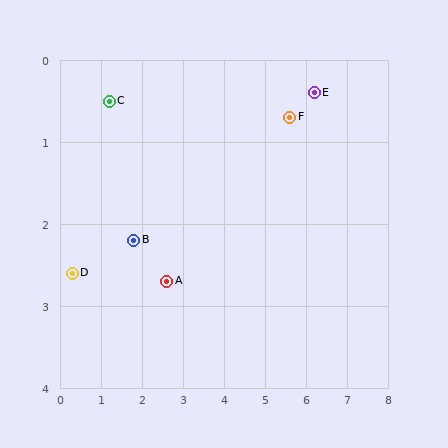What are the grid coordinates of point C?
Point C is at approximately (1.2, 0.5).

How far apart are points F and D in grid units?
Points F and D are about 5.6 grid units apart.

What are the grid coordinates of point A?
Point A is at approximately (2.6, 2.7).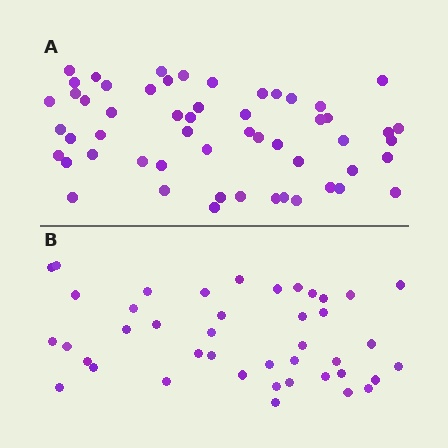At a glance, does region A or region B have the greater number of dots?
Region A (the top region) has more dots.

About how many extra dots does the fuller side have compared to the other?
Region A has approximately 15 more dots than region B.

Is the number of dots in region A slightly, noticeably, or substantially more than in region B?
Region A has noticeably more, but not dramatically so. The ratio is roughly 1.3 to 1.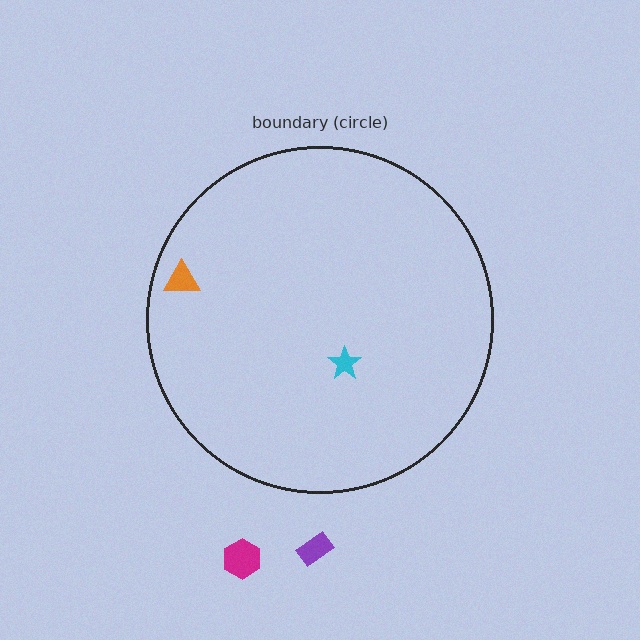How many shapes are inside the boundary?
2 inside, 2 outside.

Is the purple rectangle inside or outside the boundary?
Outside.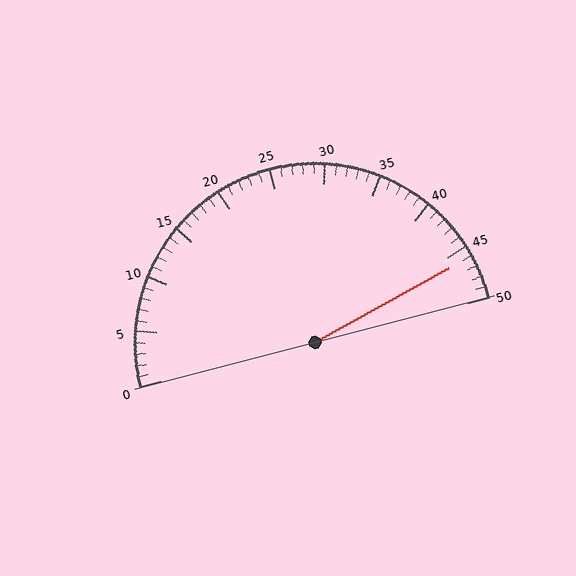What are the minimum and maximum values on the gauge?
The gauge ranges from 0 to 50.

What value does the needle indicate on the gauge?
The needle indicates approximately 46.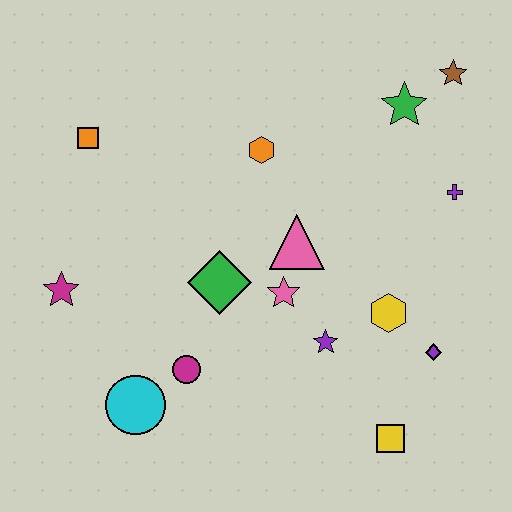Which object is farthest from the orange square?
The yellow square is farthest from the orange square.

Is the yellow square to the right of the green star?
No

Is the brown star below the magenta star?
No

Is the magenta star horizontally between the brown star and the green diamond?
No